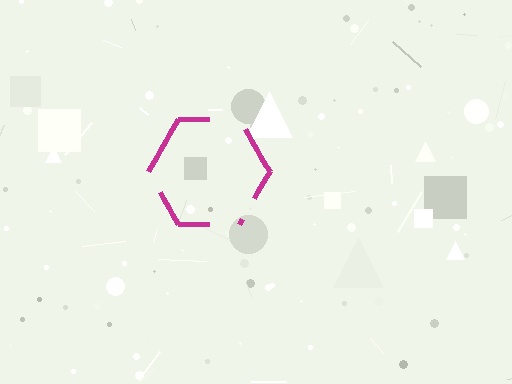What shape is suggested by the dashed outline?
The dashed outline suggests a hexagon.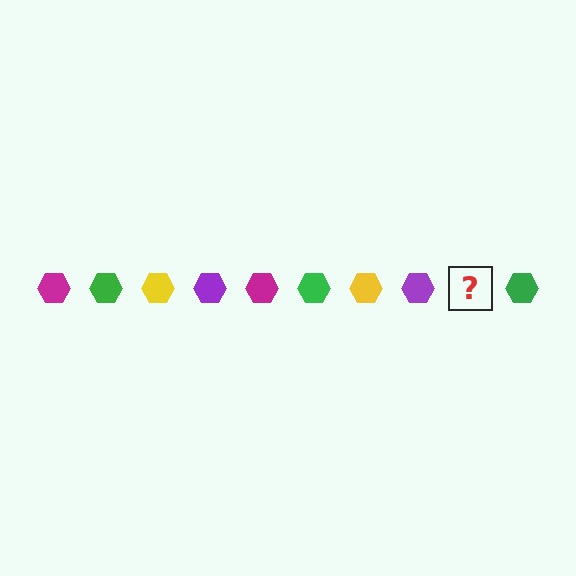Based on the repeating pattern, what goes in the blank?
The blank should be a magenta hexagon.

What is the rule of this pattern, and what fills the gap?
The rule is that the pattern cycles through magenta, green, yellow, purple hexagons. The gap should be filled with a magenta hexagon.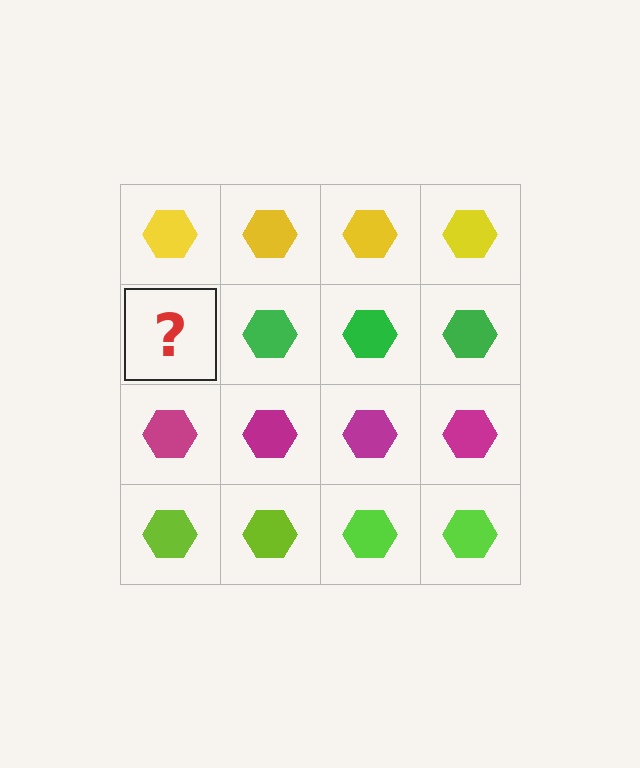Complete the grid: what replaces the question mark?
The question mark should be replaced with a green hexagon.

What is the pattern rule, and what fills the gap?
The rule is that each row has a consistent color. The gap should be filled with a green hexagon.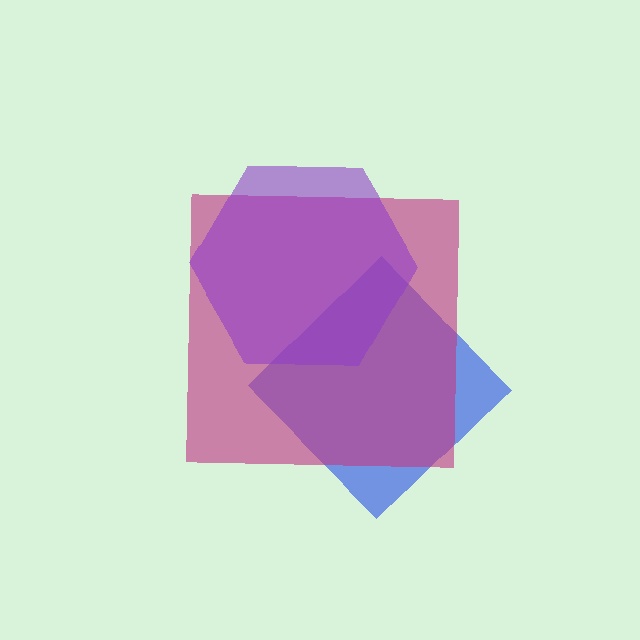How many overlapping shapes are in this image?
There are 3 overlapping shapes in the image.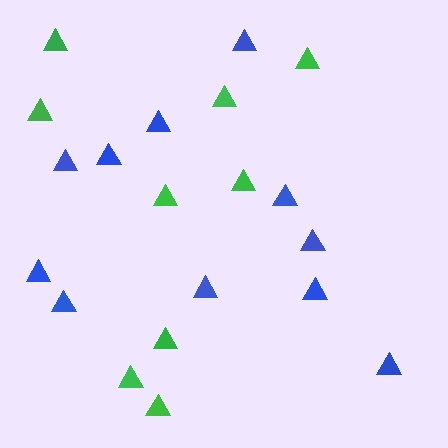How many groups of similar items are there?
There are 2 groups: one group of blue triangles (11) and one group of green triangles (9).